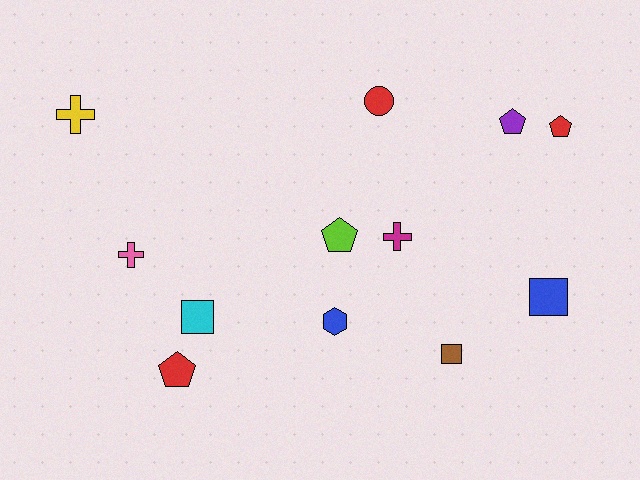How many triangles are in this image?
There are no triangles.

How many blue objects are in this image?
There are 2 blue objects.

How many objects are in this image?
There are 12 objects.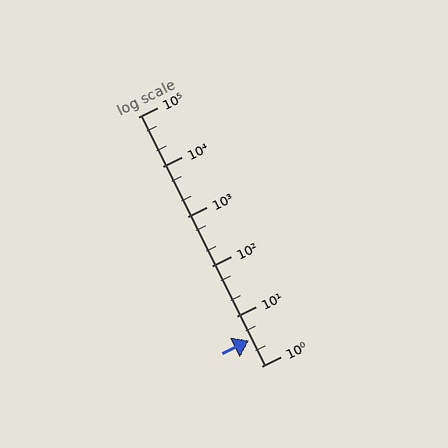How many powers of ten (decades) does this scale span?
The scale spans 5 decades, from 1 to 100000.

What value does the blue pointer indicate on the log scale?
The pointer indicates approximately 3.3.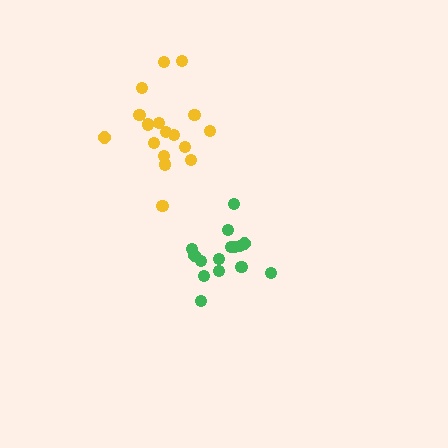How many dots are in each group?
Group 1: 15 dots, Group 2: 17 dots (32 total).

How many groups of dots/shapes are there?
There are 2 groups.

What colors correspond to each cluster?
The clusters are colored: green, yellow.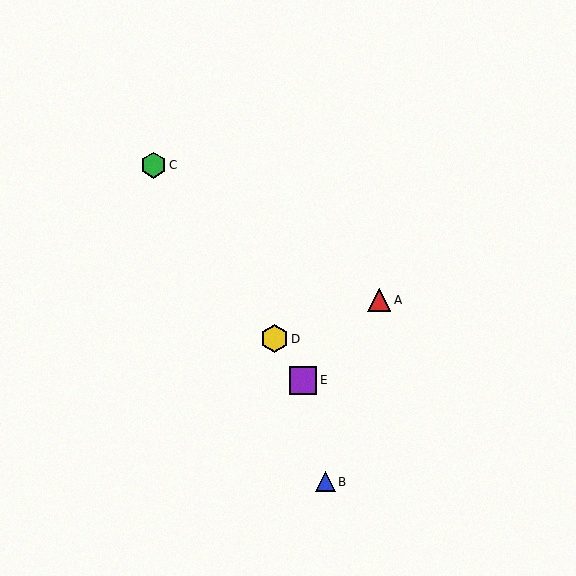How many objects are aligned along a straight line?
3 objects (C, D, E) are aligned along a straight line.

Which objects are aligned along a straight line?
Objects C, D, E are aligned along a straight line.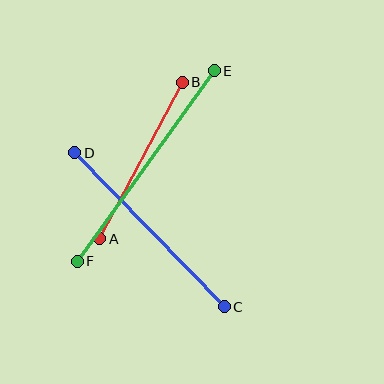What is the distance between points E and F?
The distance is approximately 235 pixels.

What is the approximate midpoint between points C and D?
The midpoint is at approximately (149, 230) pixels.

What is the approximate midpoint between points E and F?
The midpoint is at approximately (146, 166) pixels.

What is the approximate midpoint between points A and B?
The midpoint is at approximately (141, 160) pixels.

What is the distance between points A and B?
The distance is approximately 177 pixels.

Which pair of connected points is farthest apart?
Points E and F are farthest apart.